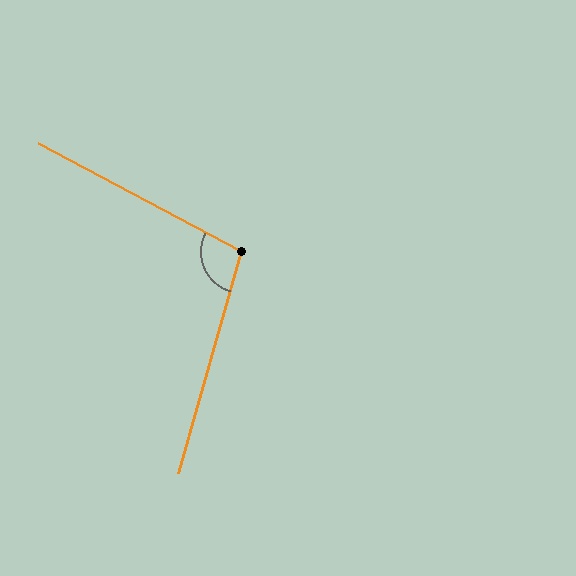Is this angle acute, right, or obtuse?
It is obtuse.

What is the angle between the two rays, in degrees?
Approximately 102 degrees.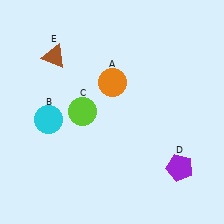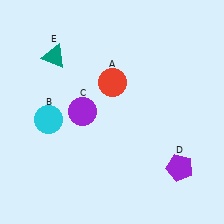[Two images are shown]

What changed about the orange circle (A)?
In Image 1, A is orange. In Image 2, it changed to red.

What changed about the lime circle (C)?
In Image 1, C is lime. In Image 2, it changed to purple.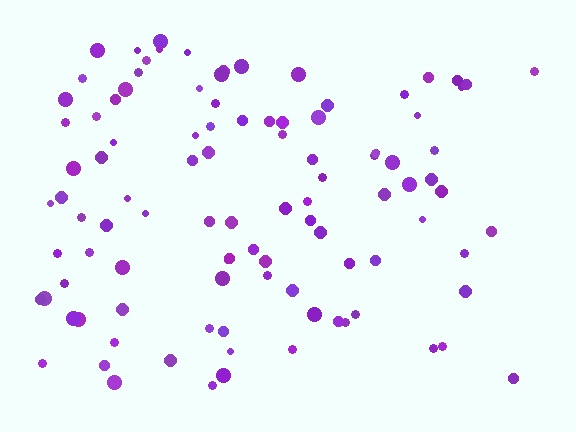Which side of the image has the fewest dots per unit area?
The right.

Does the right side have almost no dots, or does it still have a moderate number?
Still a moderate number, just noticeably fewer than the left.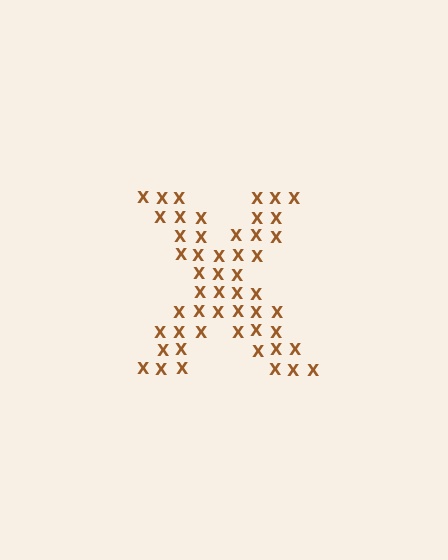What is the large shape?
The large shape is the letter X.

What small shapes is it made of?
It is made of small letter X's.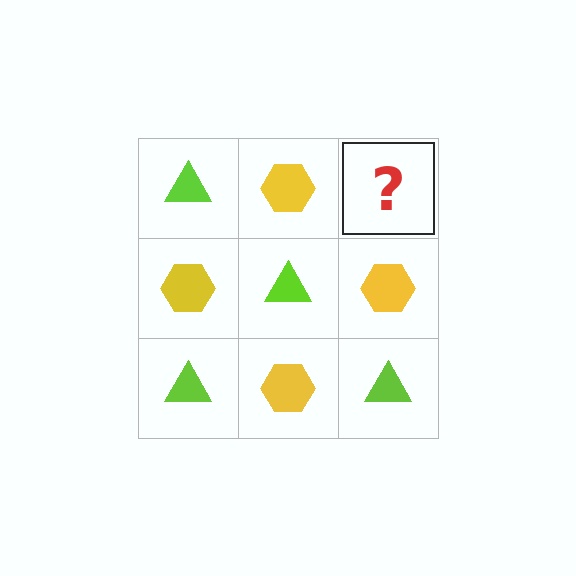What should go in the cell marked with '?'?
The missing cell should contain a lime triangle.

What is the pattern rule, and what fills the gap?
The rule is that it alternates lime triangle and yellow hexagon in a checkerboard pattern. The gap should be filled with a lime triangle.